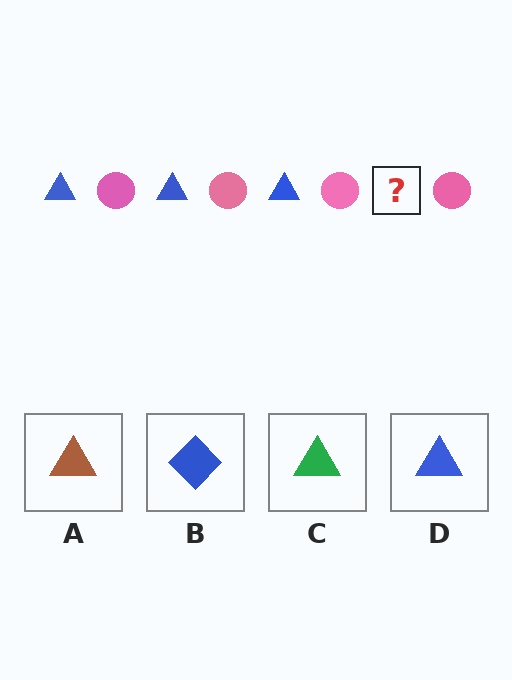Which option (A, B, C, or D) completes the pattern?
D.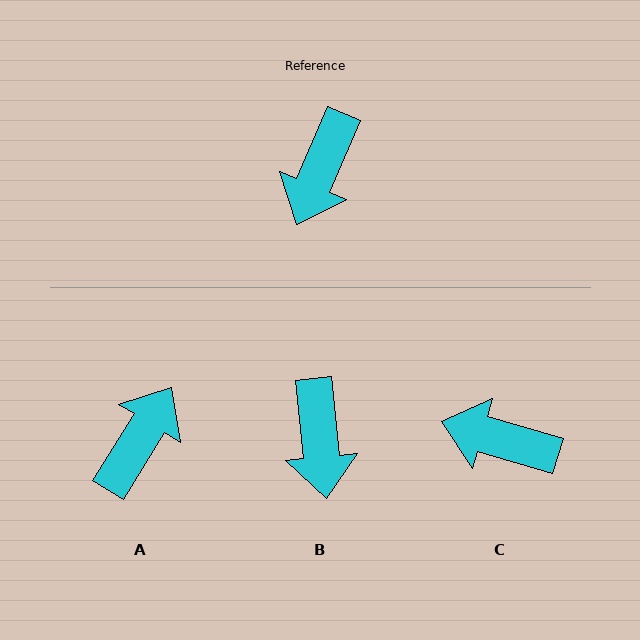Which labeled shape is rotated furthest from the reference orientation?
A, about 172 degrees away.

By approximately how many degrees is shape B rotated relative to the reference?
Approximately 29 degrees counter-clockwise.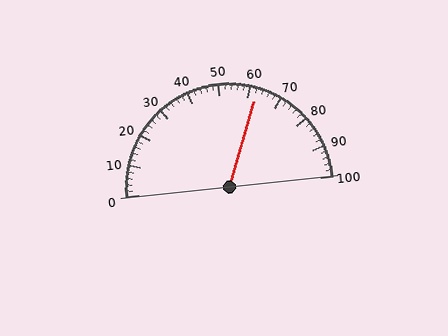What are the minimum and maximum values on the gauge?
The gauge ranges from 0 to 100.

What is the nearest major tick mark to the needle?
The nearest major tick mark is 60.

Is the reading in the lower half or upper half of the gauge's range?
The reading is in the upper half of the range (0 to 100).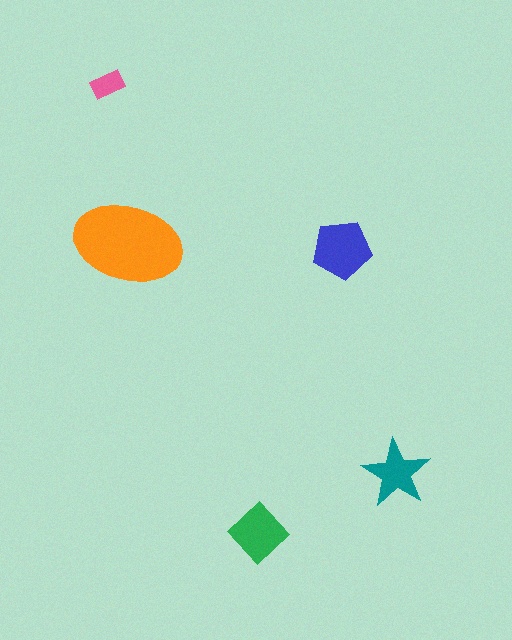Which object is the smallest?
The pink rectangle.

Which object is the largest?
The orange ellipse.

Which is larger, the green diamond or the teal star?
The green diamond.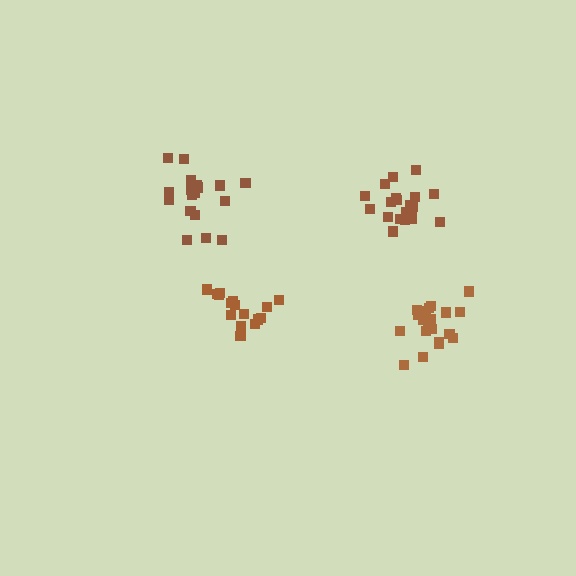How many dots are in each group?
Group 1: 18 dots, Group 2: 20 dots, Group 3: 20 dots, Group 4: 16 dots (74 total).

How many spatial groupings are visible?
There are 4 spatial groupings.